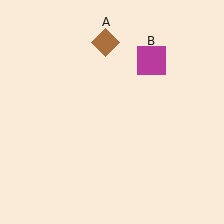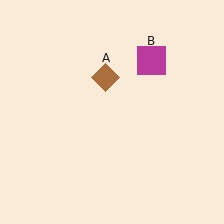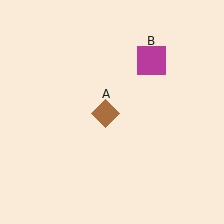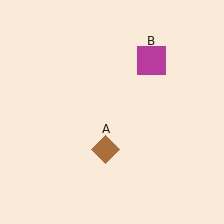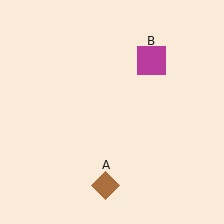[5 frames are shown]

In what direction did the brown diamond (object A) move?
The brown diamond (object A) moved down.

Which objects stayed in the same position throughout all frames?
Magenta square (object B) remained stationary.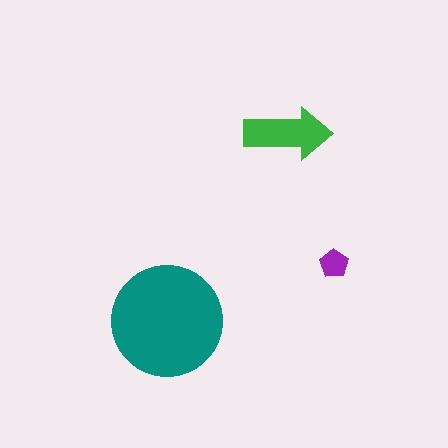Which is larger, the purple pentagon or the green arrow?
The green arrow.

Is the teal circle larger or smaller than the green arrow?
Larger.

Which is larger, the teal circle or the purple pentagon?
The teal circle.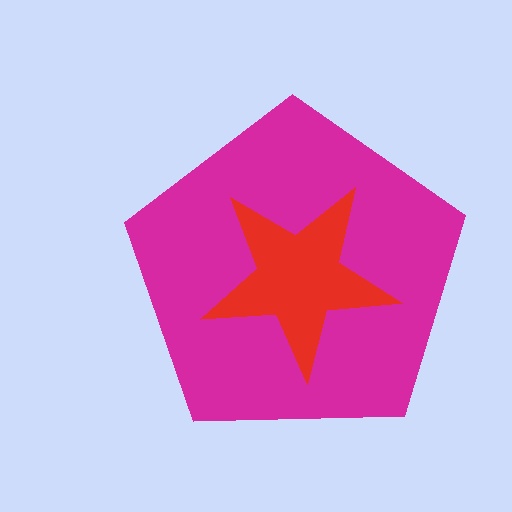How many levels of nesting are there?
2.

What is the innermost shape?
The red star.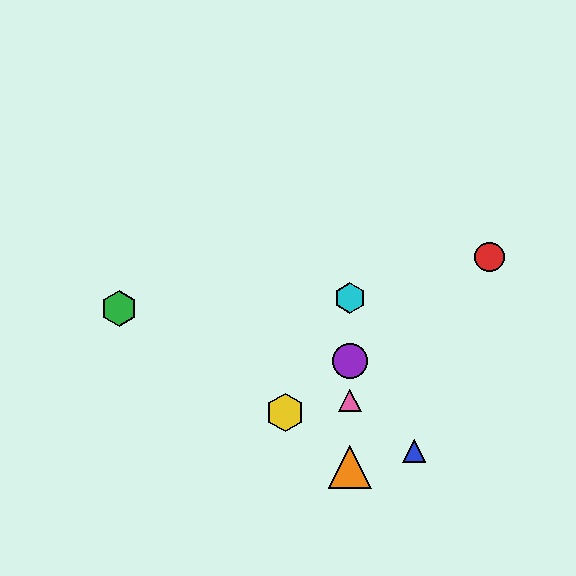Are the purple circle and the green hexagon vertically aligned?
No, the purple circle is at x≈350 and the green hexagon is at x≈119.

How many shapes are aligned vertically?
4 shapes (the purple circle, the orange triangle, the cyan hexagon, the pink triangle) are aligned vertically.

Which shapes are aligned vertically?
The purple circle, the orange triangle, the cyan hexagon, the pink triangle are aligned vertically.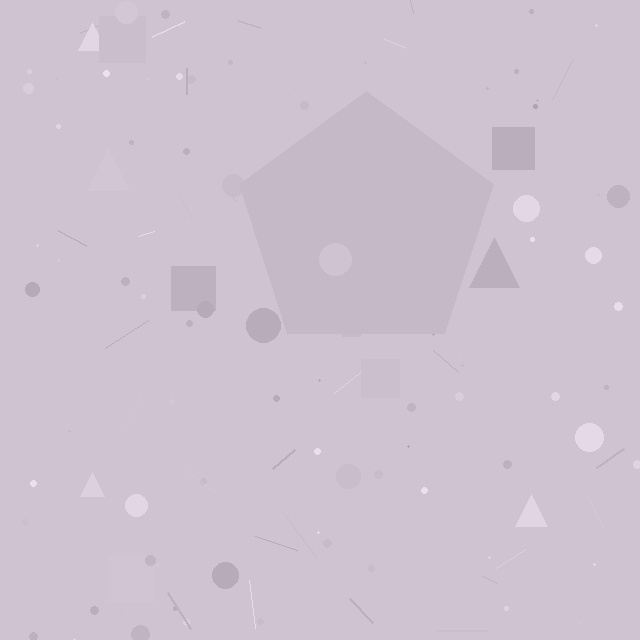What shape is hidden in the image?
A pentagon is hidden in the image.